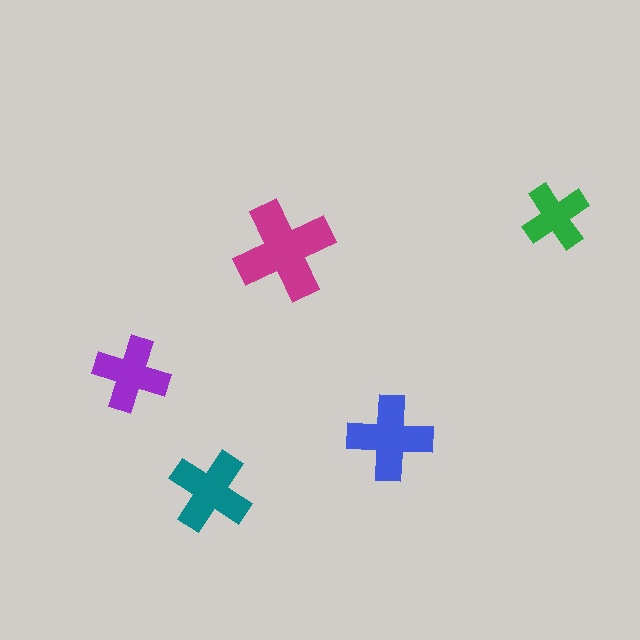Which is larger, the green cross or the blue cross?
The blue one.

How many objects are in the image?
There are 5 objects in the image.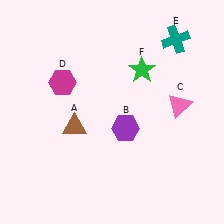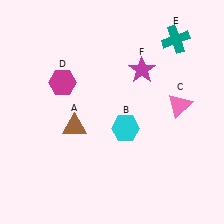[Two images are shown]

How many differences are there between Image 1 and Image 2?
There are 2 differences between the two images.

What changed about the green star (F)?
In Image 1, F is green. In Image 2, it changed to magenta.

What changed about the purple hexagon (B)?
In Image 1, B is purple. In Image 2, it changed to cyan.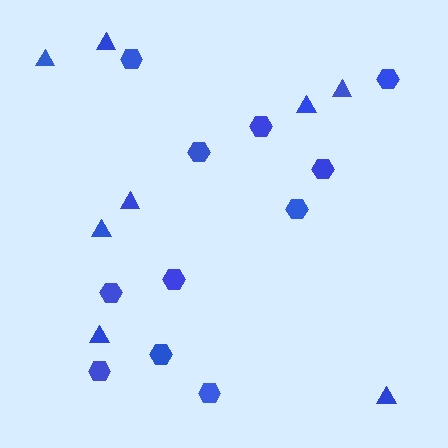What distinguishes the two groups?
There are 2 groups: one group of hexagons (11) and one group of triangles (8).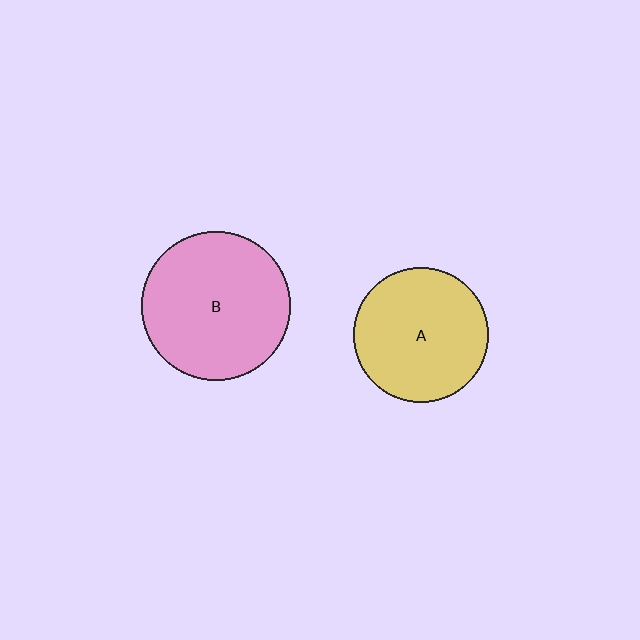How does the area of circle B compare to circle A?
Approximately 1.2 times.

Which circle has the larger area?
Circle B (pink).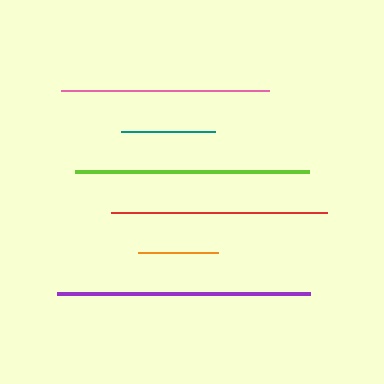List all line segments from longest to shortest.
From longest to shortest: purple, lime, red, pink, teal, orange.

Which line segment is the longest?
The purple line is the longest at approximately 252 pixels.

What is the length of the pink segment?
The pink segment is approximately 207 pixels long.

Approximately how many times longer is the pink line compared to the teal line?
The pink line is approximately 2.2 times the length of the teal line.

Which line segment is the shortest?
The orange line is the shortest at approximately 80 pixels.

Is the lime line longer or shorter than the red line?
The lime line is longer than the red line.